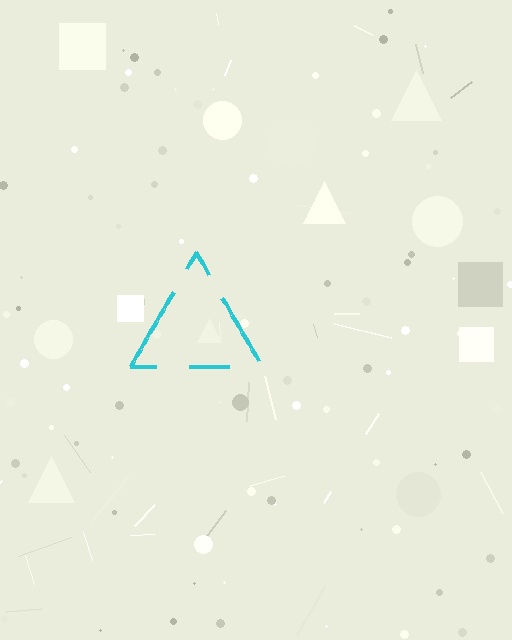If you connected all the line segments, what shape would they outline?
They would outline a triangle.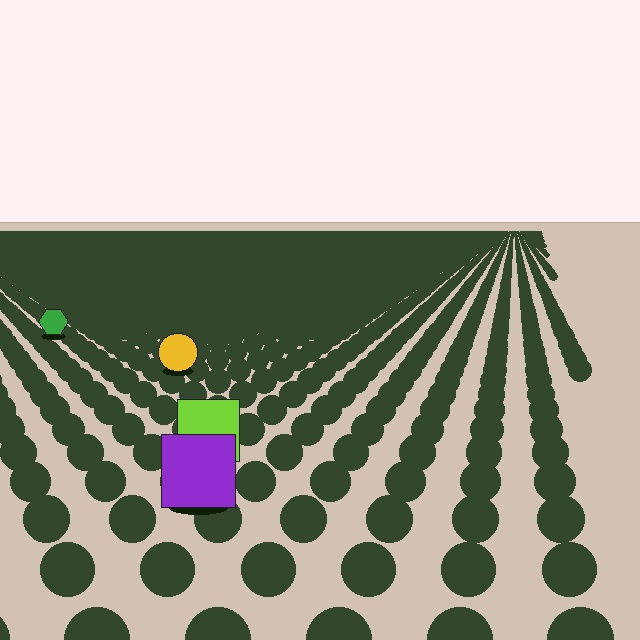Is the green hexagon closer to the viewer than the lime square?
No. The lime square is closer — you can tell from the texture gradient: the ground texture is coarser near it.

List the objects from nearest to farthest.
From nearest to farthest: the purple square, the lime square, the yellow circle, the green hexagon.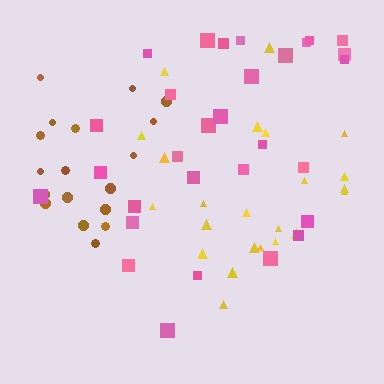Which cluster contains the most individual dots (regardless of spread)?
Pink (30).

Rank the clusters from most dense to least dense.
yellow, pink, brown.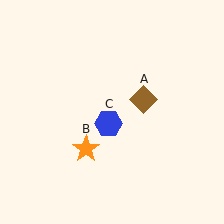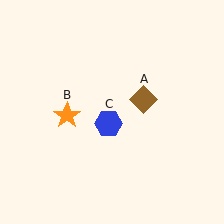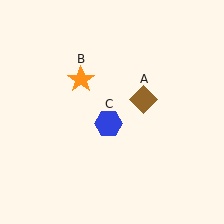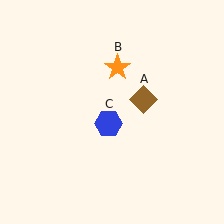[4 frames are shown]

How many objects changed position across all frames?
1 object changed position: orange star (object B).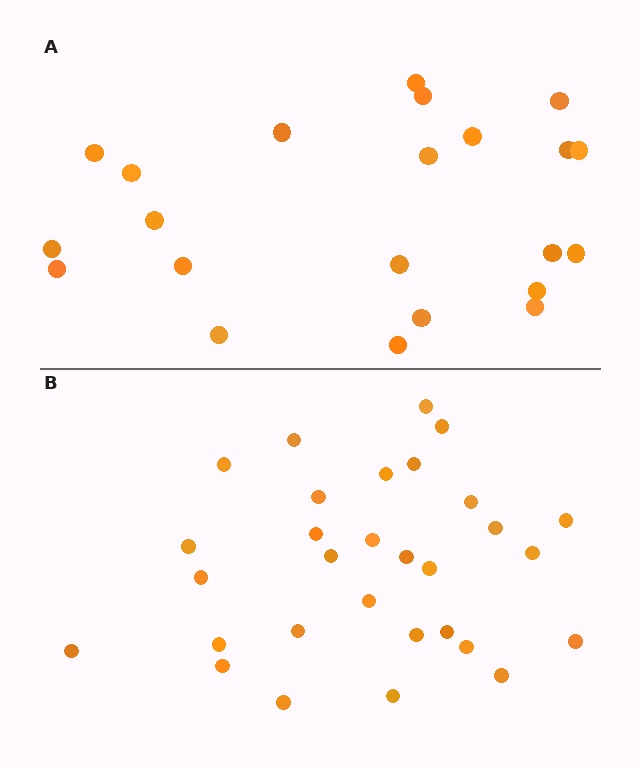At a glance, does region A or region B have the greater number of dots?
Region B (the bottom region) has more dots.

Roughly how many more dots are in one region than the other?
Region B has roughly 8 or so more dots than region A.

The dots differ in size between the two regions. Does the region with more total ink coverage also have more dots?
No. Region A has more total ink coverage because its dots are larger, but region B actually contains more individual dots. Total area can be misleading — the number of items is what matters here.